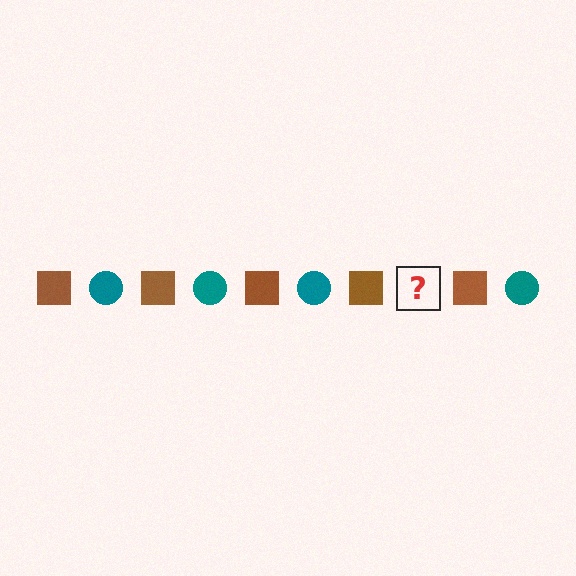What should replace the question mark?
The question mark should be replaced with a teal circle.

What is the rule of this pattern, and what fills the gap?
The rule is that the pattern alternates between brown square and teal circle. The gap should be filled with a teal circle.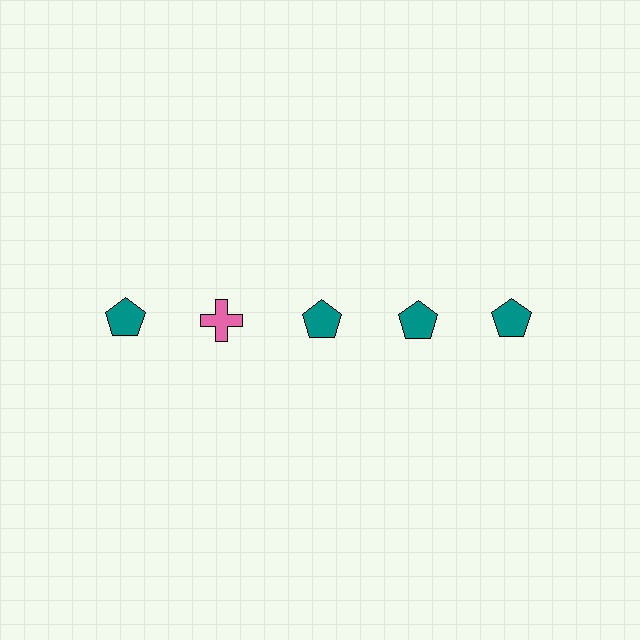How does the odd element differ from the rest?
It differs in both color (pink instead of teal) and shape (cross instead of pentagon).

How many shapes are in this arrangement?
There are 5 shapes arranged in a grid pattern.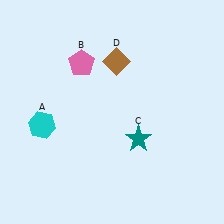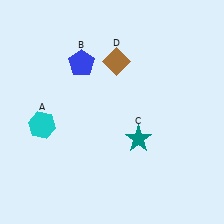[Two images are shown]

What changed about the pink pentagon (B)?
In Image 1, B is pink. In Image 2, it changed to blue.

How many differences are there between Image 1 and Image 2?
There is 1 difference between the two images.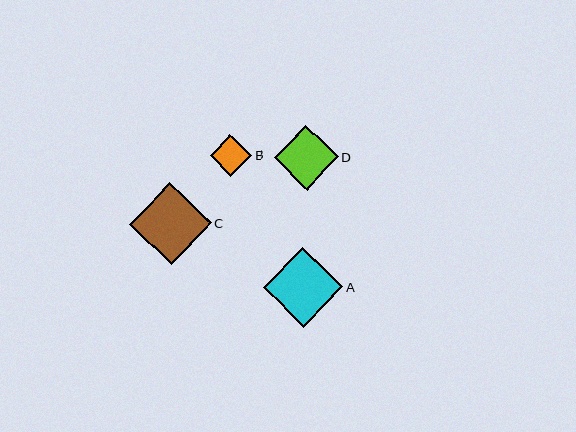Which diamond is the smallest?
Diamond B is the smallest with a size of approximately 41 pixels.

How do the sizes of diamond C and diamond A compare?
Diamond C and diamond A are approximately the same size.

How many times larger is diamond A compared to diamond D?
Diamond A is approximately 1.2 times the size of diamond D.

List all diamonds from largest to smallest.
From largest to smallest: C, A, D, B.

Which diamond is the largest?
Diamond C is the largest with a size of approximately 82 pixels.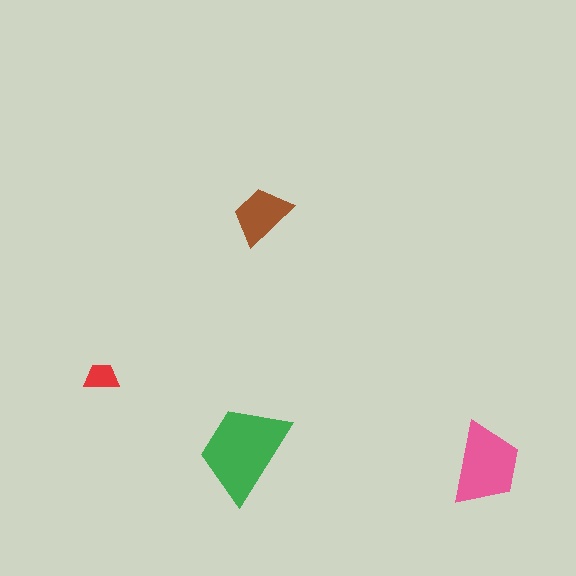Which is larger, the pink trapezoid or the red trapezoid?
The pink one.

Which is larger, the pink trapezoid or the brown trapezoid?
The pink one.